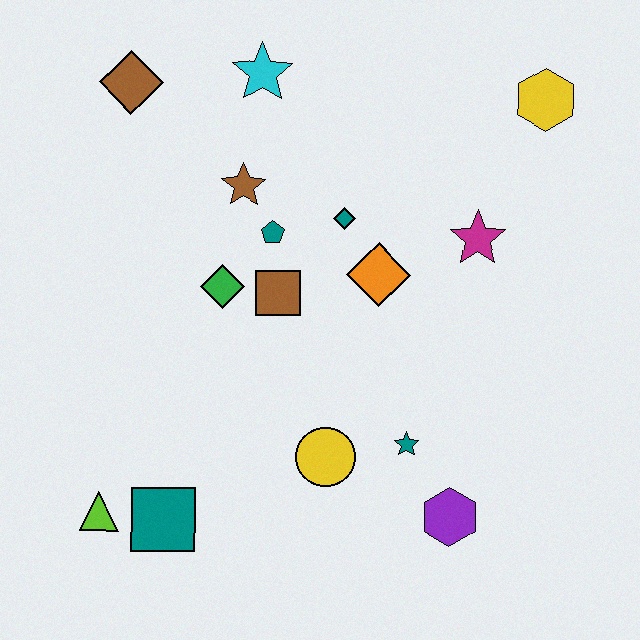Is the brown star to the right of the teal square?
Yes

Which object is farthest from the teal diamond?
The lime triangle is farthest from the teal diamond.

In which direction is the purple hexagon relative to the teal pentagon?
The purple hexagon is below the teal pentagon.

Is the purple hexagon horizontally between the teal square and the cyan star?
No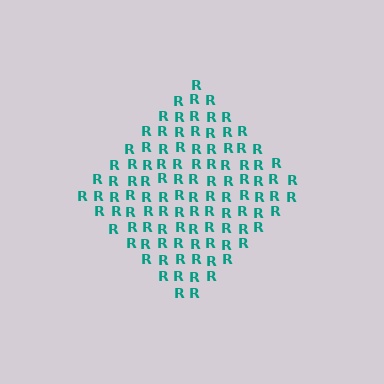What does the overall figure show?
The overall figure shows a diamond.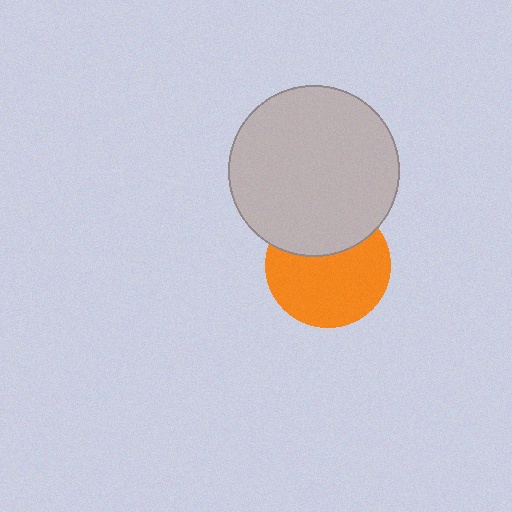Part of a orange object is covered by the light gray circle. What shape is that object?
It is a circle.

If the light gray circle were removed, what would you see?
You would see the complete orange circle.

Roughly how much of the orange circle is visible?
Most of it is visible (roughly 67%).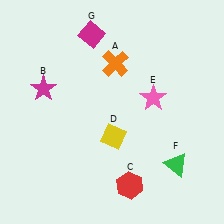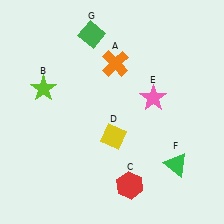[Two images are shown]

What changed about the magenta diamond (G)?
In Image 1, G is magenta. In Image 2, it changed to green.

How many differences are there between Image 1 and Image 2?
There are 2 differences between the two images.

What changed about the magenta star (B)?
In Image 1, B is magenta. In Image 2, it changed to lime.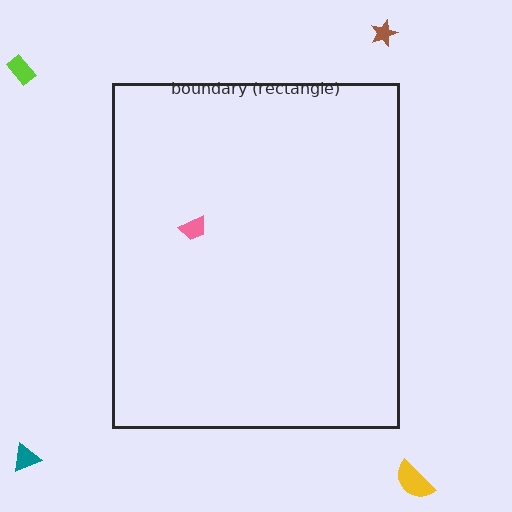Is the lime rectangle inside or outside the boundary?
Outside.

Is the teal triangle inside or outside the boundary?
Outside.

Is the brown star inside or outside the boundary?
Outside.